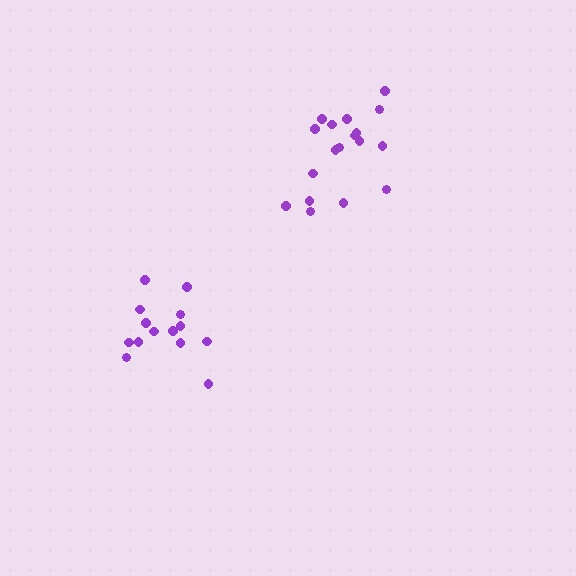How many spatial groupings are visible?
There are 2 spatial groupings.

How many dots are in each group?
Group 1: 14 dots, Group 2: 18 dots (32 total).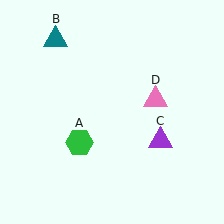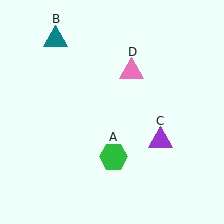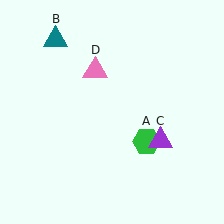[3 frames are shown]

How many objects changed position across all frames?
2 objects changed position: green hexagon (object A), pink triangle (object D).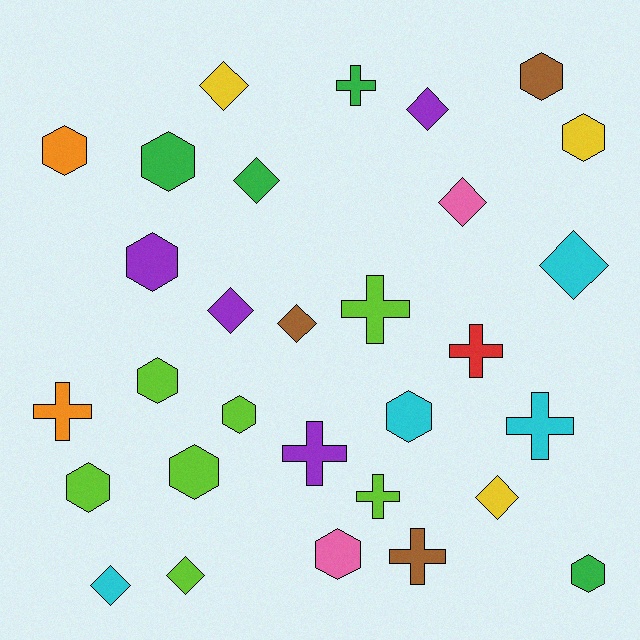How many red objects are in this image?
There is 1 red object.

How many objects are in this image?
There are 30 objects.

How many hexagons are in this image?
There are 12 hexagons.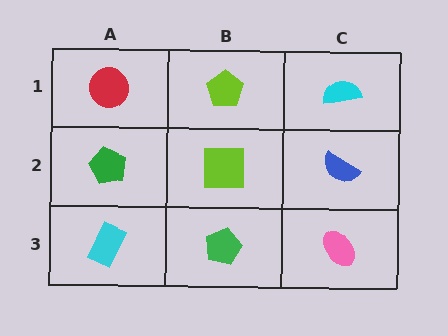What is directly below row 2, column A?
A cyan rectangle.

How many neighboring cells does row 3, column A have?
2.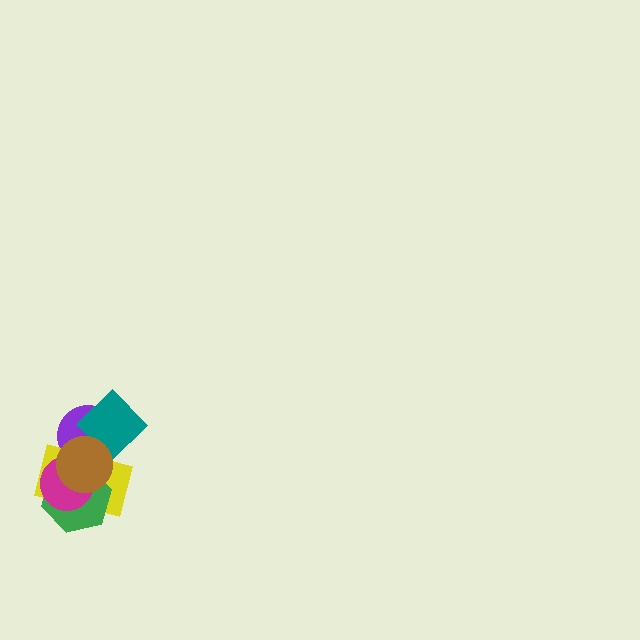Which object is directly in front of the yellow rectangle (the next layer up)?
The green hexagon is directly in front of the yellow rectangle.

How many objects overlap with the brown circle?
5 objects overlap with the brown circle.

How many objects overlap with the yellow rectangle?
5 objects overlap with the yellow rectangle.